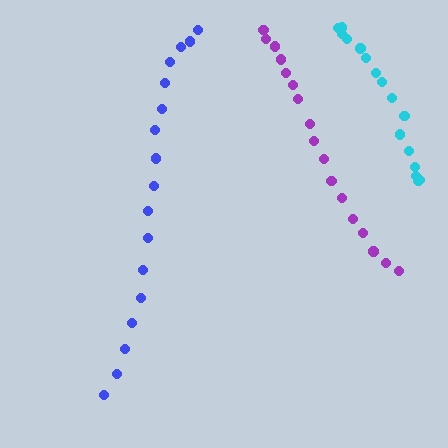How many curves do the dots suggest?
There are 3 distinct paths.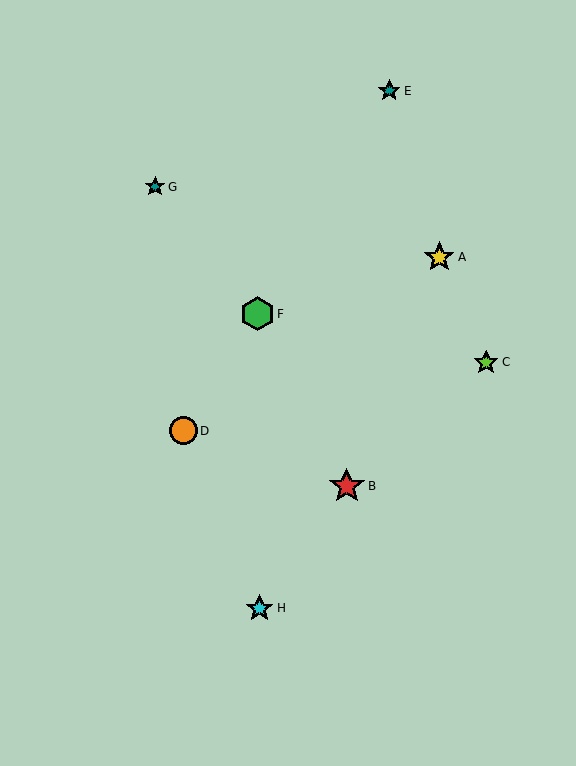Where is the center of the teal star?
The center of the teal star is at (389, 91).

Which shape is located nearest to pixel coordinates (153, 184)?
The teal star (labeled G) at (155, 187) is nearest to that location.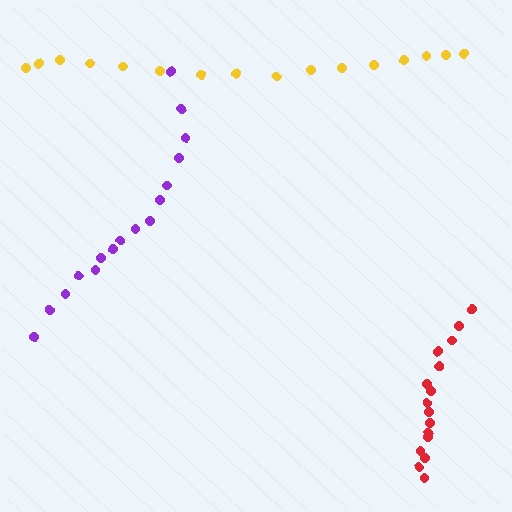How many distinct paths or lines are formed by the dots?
There are 3 distinct paths.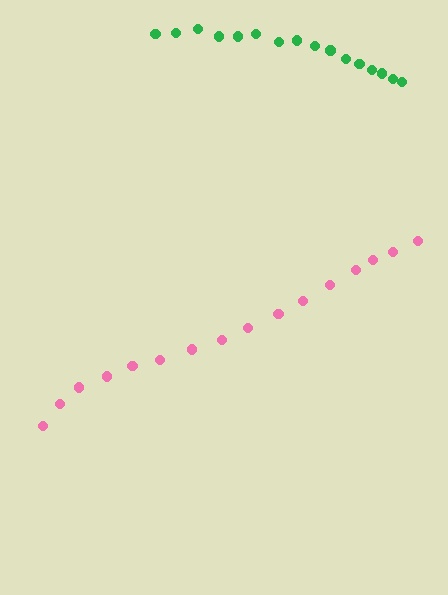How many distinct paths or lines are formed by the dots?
There are 2 distinct paths.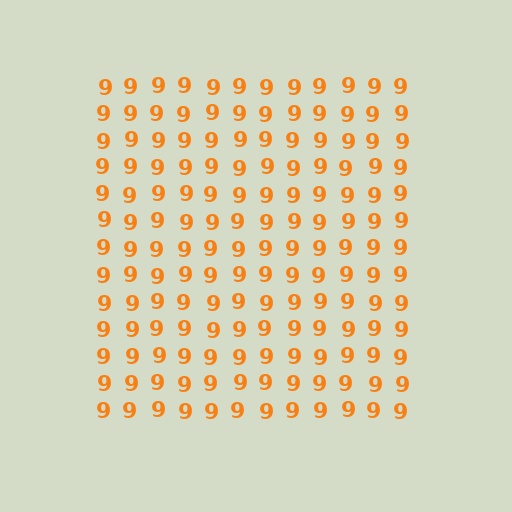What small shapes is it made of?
It is made of small digit 9's.